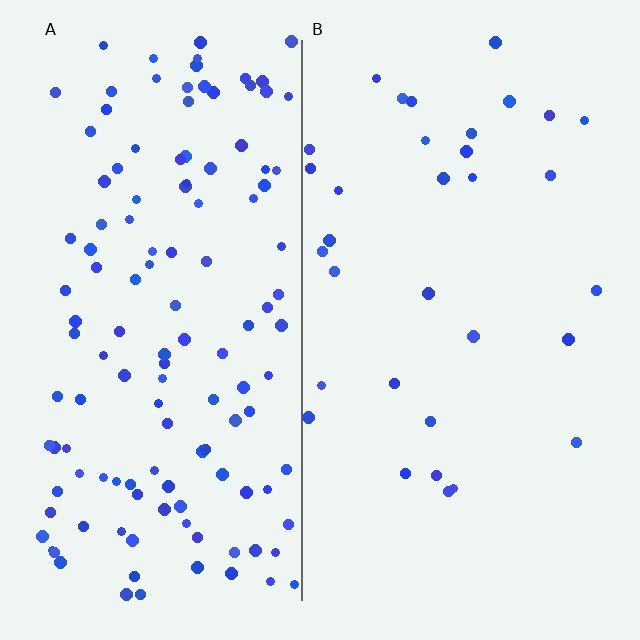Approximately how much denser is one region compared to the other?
Approximately 4.0× — region A over region B.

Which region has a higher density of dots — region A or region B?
A (the left).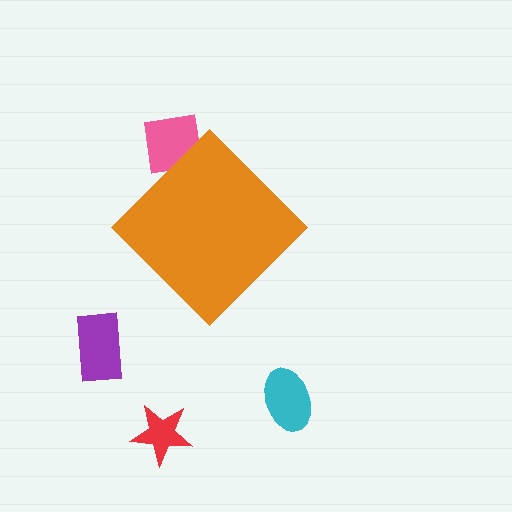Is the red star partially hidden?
No, the red star is fully visible.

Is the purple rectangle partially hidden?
No, the purple rectangle is fully visible.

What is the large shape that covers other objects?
An orange diamond.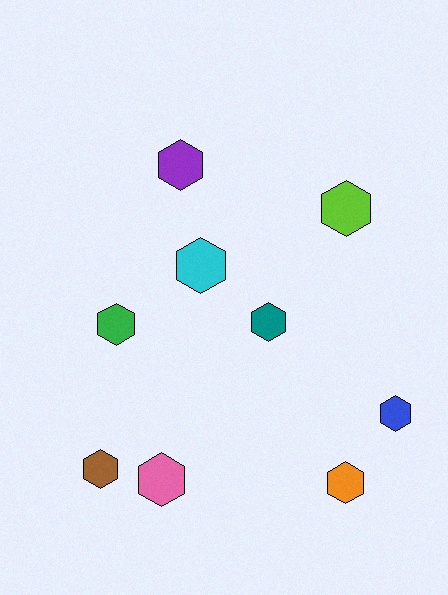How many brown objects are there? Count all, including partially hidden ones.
There is 1 brown object.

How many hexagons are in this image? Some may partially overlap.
There are 9 hexagons.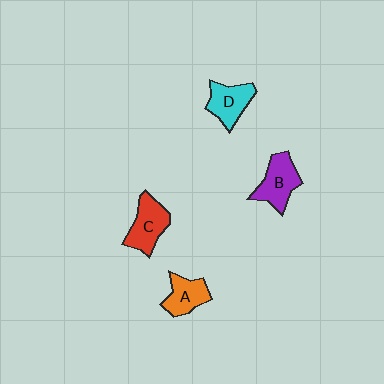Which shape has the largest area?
Shape B (purple).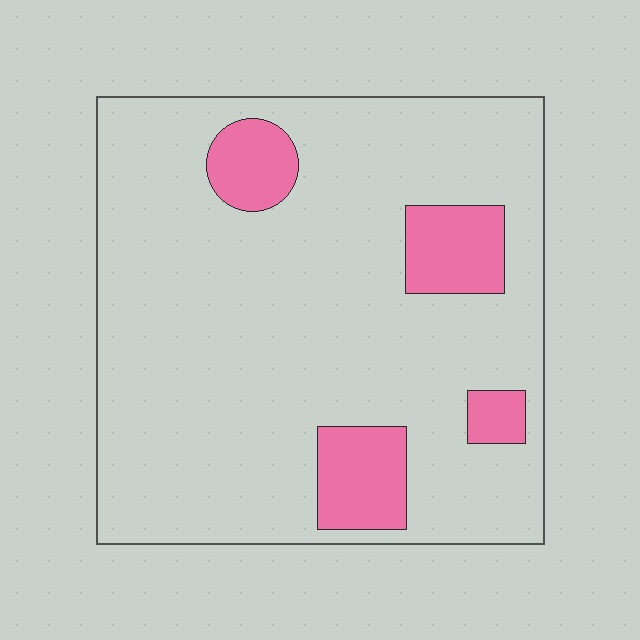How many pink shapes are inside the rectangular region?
4.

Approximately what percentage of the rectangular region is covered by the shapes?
Approximately 15%.